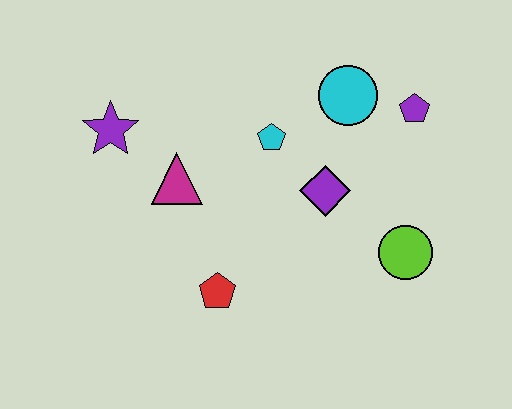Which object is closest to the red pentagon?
The magenta triangle is closest to the red pentagon.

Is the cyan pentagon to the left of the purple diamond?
Yes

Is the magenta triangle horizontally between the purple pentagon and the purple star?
Yes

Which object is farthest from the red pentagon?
The purple pentagon is farthest from the red pentagon.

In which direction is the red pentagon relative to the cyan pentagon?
The red pentagon is below the cyan pentagon.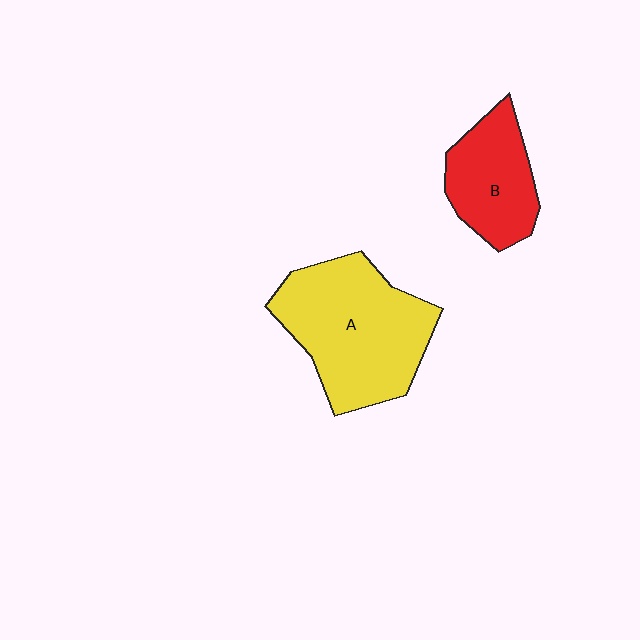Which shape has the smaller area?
Shape B (red).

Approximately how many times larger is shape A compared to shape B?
Approximately 1.8 times.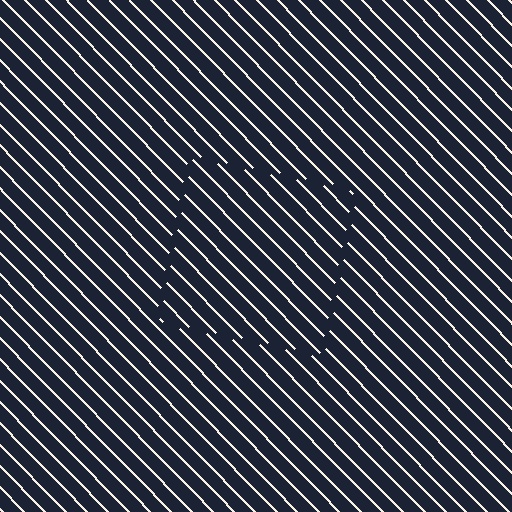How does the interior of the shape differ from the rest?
The interior of the shape contains the same grating, shifted by half a period — the contour is defined by the phase discontinuity where line-ends from the inner and outer gratings abut.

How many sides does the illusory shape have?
4 sides — the line-ends trace a square.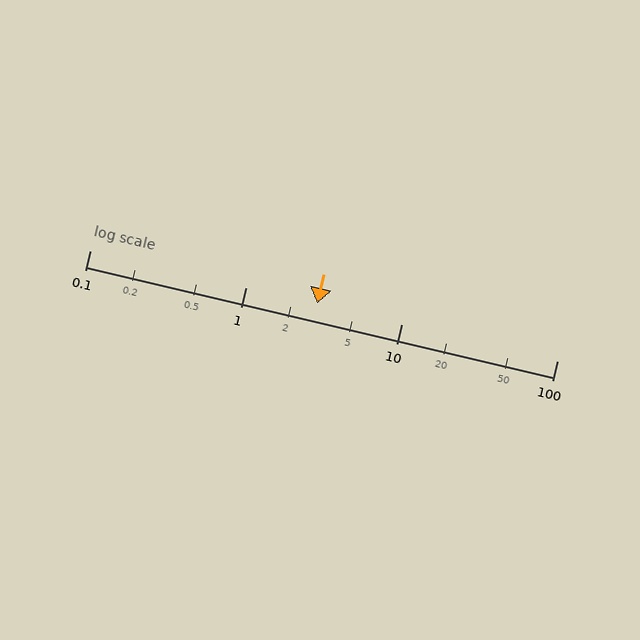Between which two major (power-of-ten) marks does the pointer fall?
The pointer is between 1 and 10.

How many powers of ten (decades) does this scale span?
The scale spans 3 decades, from 0.1 to 100.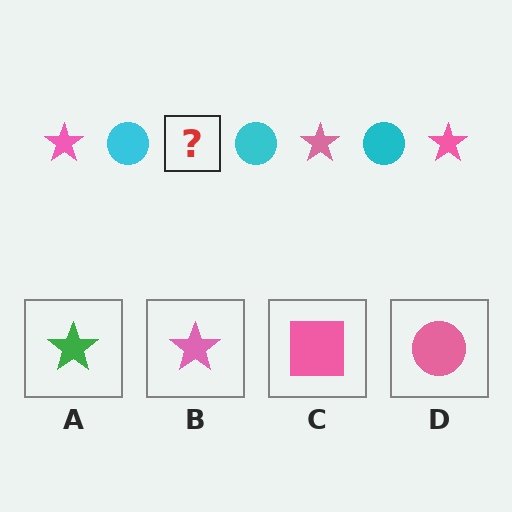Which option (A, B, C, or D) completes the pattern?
B.